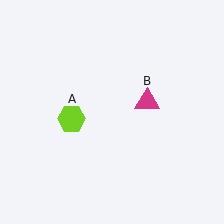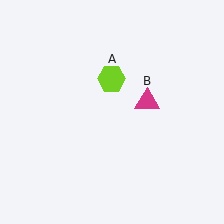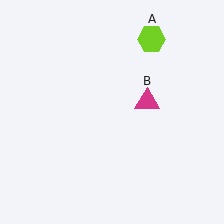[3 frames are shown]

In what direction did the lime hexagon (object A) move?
The lime hexagon (object A) moved up and to the right.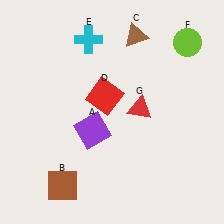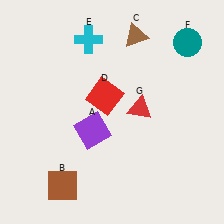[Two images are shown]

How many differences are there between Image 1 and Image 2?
There is 1 difference between the two images.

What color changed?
The circle (F) changed from lime in Image 1 to teal in Image 2.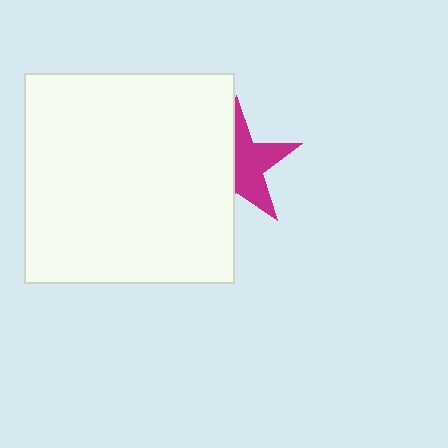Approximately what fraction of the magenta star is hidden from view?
Roughly 48% of the magenta star is hidden behind the white square.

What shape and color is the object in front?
The object in front is a white square.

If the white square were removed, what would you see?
You would see the complete magenta star.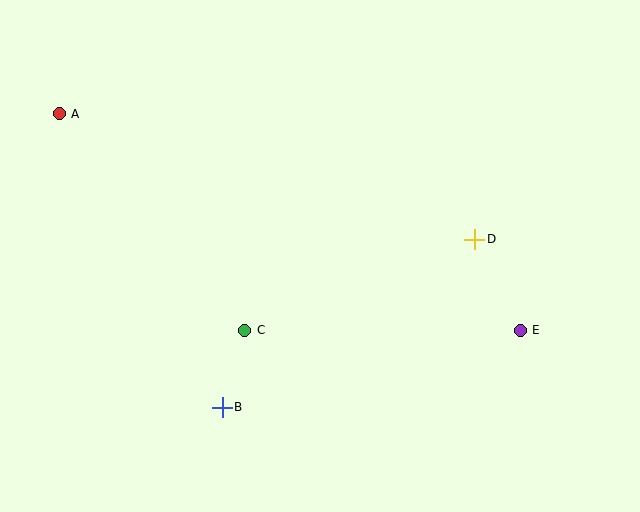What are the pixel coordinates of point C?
Point C is at (245, 330).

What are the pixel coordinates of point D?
Point D is at (475, 239).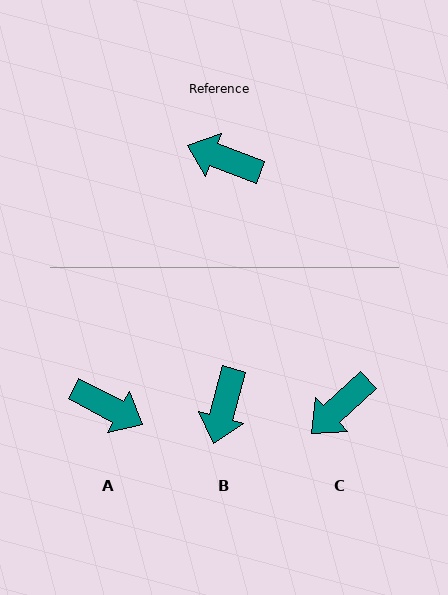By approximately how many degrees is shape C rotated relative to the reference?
Approximately 63 degrees counter-clockwise.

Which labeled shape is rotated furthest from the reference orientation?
A, about 172 degrees away.